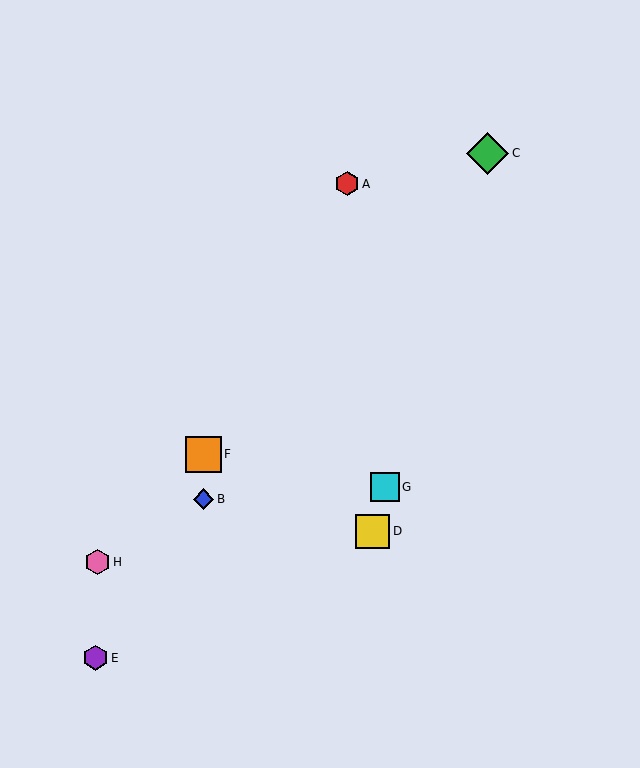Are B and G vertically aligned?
No, B is at x≈203 and G is at x≈385.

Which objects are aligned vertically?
Objects B, F are aligned vertically.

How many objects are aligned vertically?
2 objects (B, F) are aligned vertically.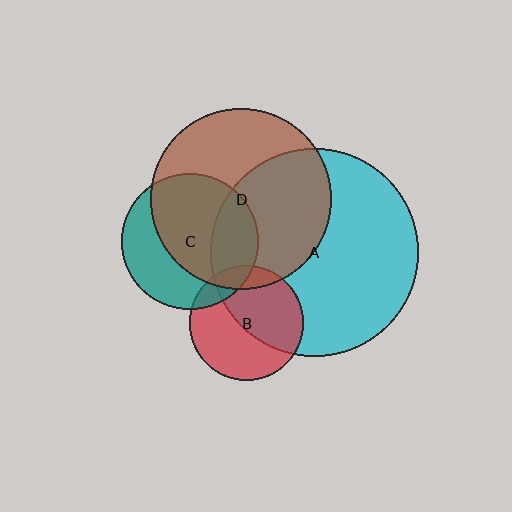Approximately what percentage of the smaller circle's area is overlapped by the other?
Approximately 65%.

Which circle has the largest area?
Circle A (cyan).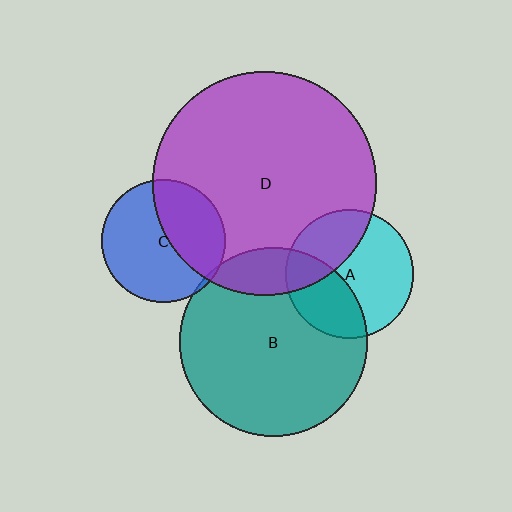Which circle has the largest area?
Circle D (purple).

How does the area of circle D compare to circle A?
Approximately 3.0 times.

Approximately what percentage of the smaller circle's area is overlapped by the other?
Approximately 35%.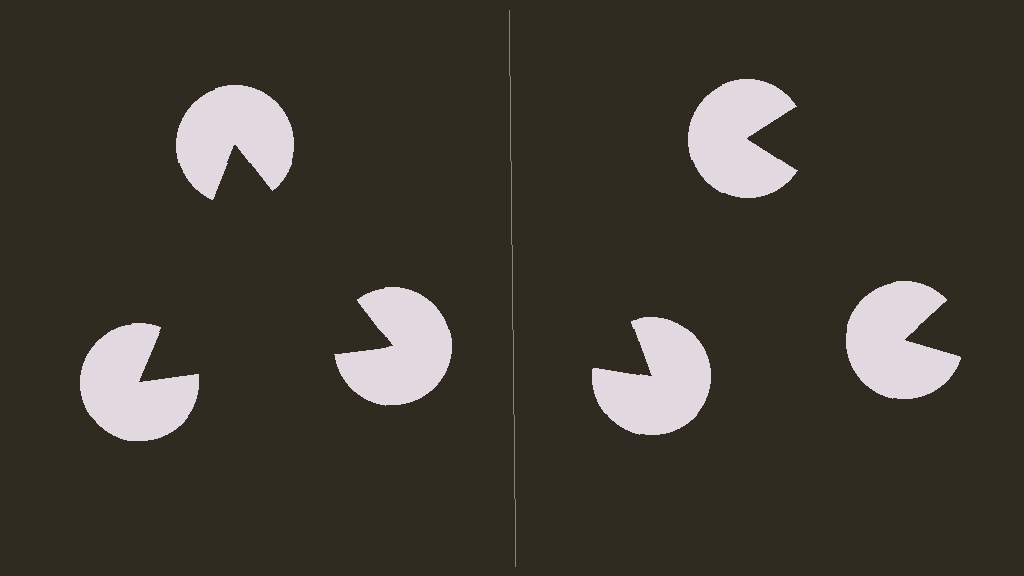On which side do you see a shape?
An illusory triangle appears on the left side. On the right side the wedge cuts are rotated, so no coherent shape forms.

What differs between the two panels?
The pac-man discs are positioned identically on both sides; only the wedge orientations differ. On the left they align to a triangle; on the right they are misaligned.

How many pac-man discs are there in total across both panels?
6 — 3 on each side.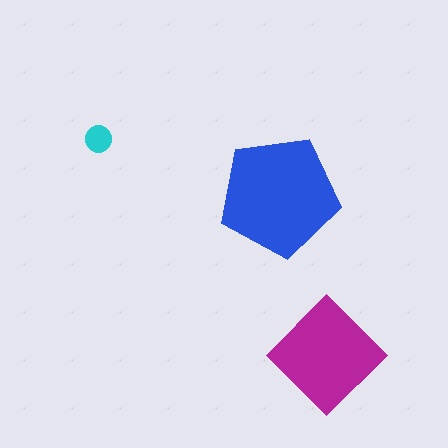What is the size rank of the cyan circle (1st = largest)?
3rd.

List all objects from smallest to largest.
The cyan circle, the magenta diamond, the blue pentagon.